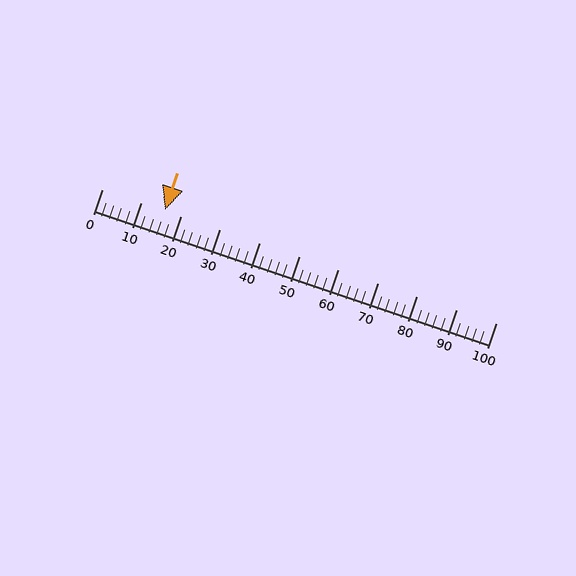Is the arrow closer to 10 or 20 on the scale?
The arrow is closer to 20.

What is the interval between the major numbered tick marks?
The major tick marks are spaced 10 units apart.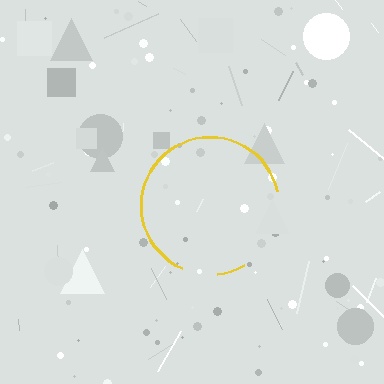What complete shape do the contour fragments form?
The contour fragments form a circle.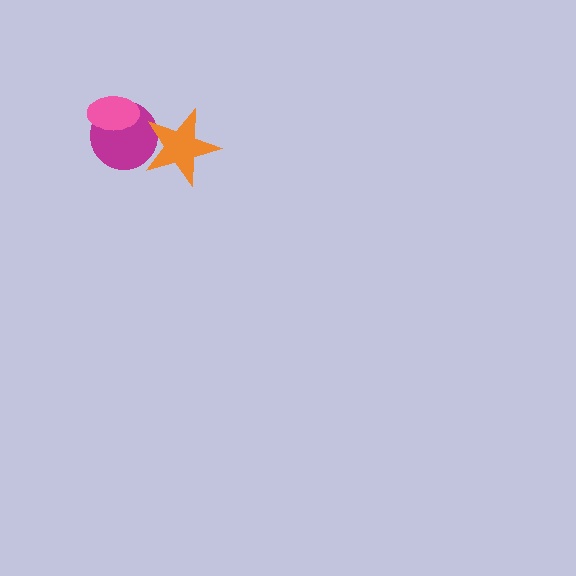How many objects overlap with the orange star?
1 object overlaps with the orange star.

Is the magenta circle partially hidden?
Yes, it is partially covered by another shape.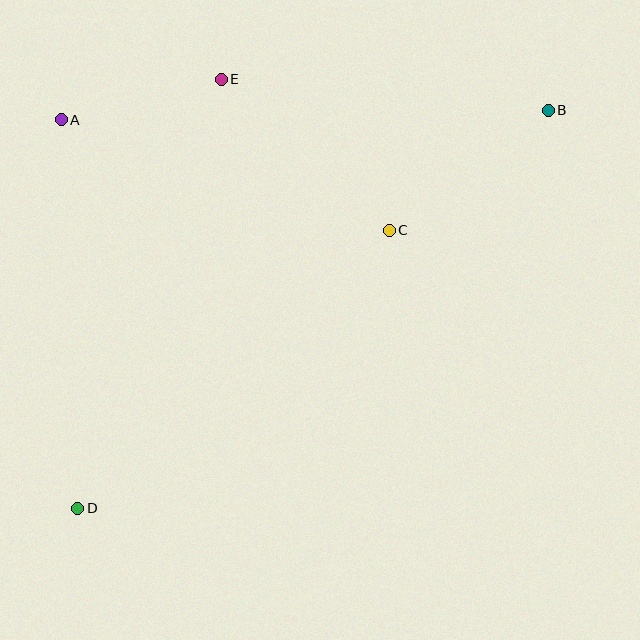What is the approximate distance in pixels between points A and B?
The distance between A and B is approximately 487 pixels.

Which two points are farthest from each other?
Points B and D are farthest from each other.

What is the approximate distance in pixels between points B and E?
The distance between B and E is approximately 328 pixels.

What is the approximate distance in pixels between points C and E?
The distance between C and E is approximately 226 pixels.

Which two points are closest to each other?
Points A and E are closest to each other.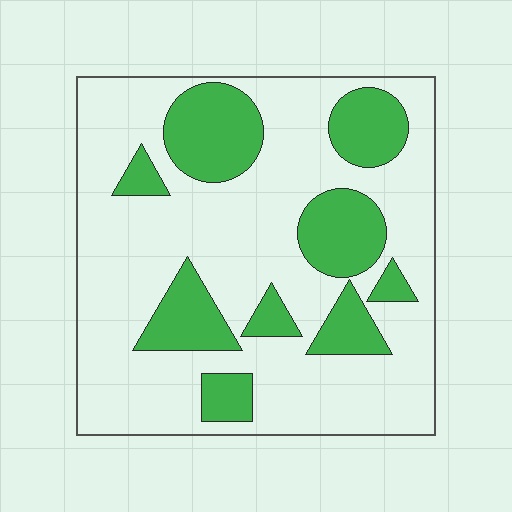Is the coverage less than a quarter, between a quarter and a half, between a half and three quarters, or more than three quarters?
Between a quarter and a half.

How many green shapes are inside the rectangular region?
9.